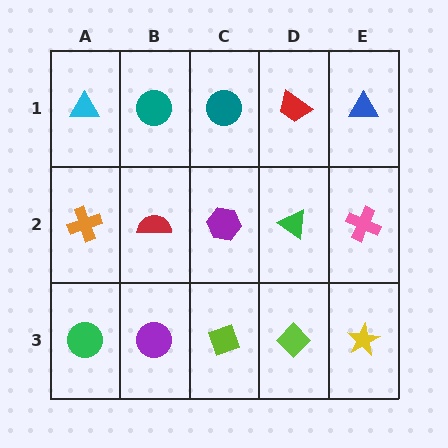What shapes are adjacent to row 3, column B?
A red semicircle (row 2, column B), a green circle (row 3, column A), a lime diamond (row 3, column C).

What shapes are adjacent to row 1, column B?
A red semicircle (row 2, column B), a cyan triangle (row 1, column A), a teal circle (row 1, column C).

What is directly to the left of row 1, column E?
A red trapezoid.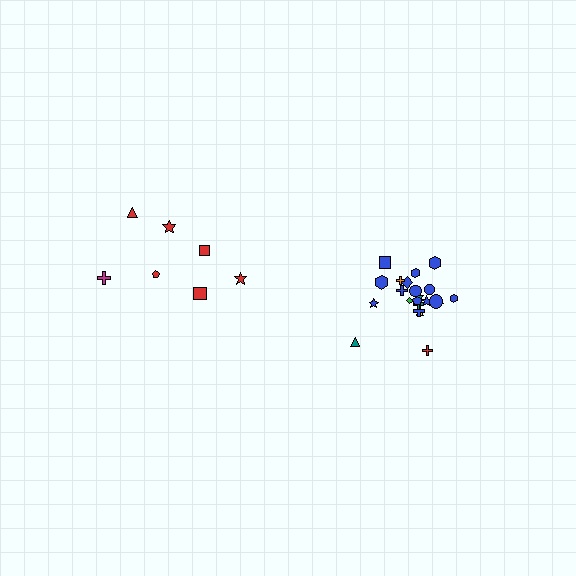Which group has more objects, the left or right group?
The right group.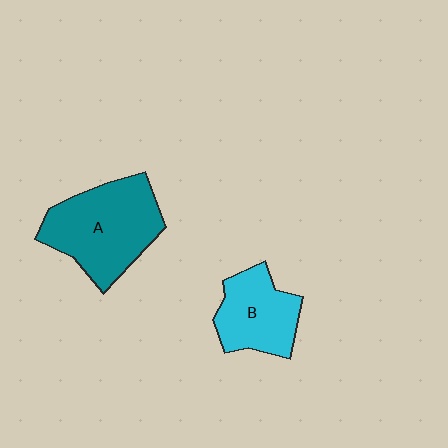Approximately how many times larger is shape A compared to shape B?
Approximately 1.5 times.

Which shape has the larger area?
Shape A (teal).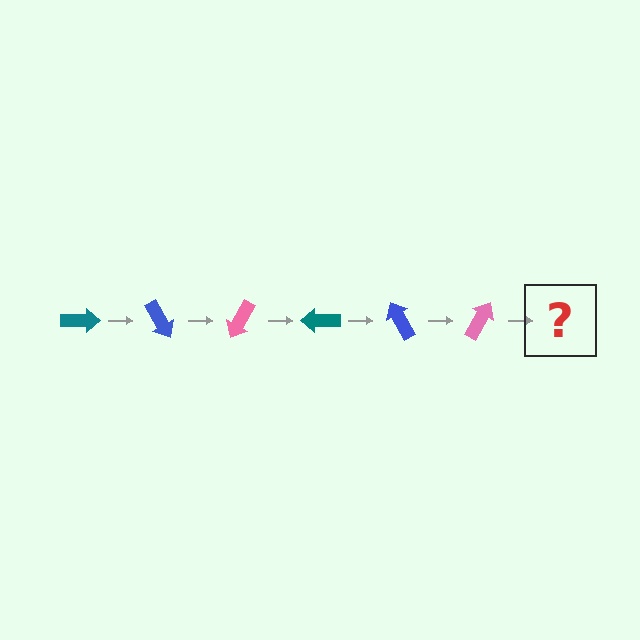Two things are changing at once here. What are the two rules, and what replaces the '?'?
The two rules are that it rotates 60 degrees each step and the color cycles through teal, blue, and pink. The '?' should be a teal arrow, rotated 360 degrees from the start.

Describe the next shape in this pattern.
It should be a teal arrow, rotated 360 degrees from the start.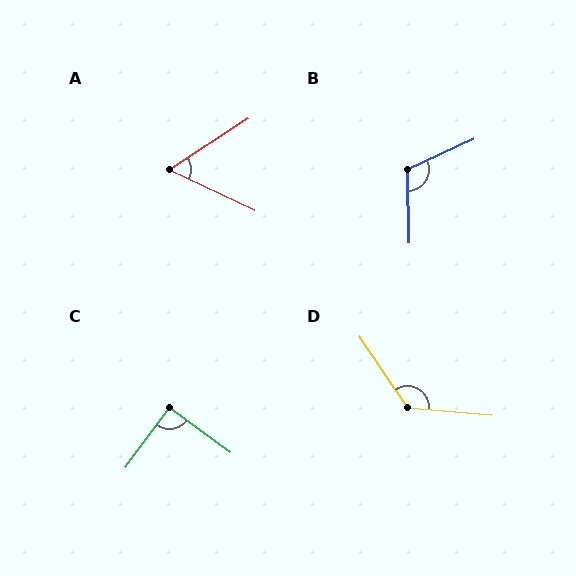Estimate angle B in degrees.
Approximately 113 degrees.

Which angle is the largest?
D, at approximately 129 degrees.